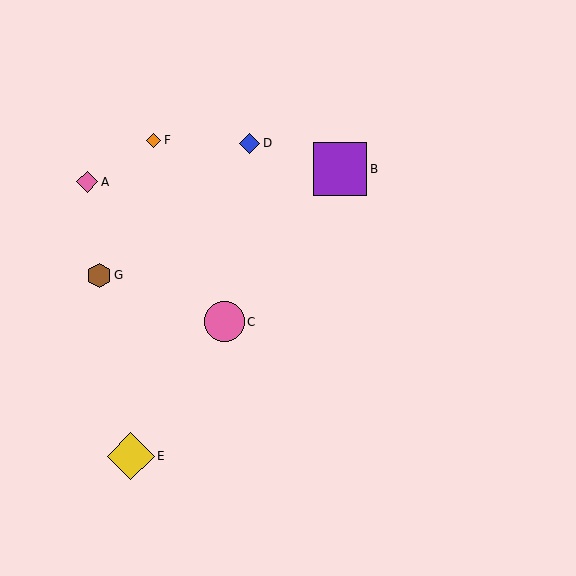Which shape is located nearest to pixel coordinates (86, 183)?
The pink diamond (labeled A) at (87, 182) is nearest to that location.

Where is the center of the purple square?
The center of the purple square is at (340, 169).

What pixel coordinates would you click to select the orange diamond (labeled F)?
Click at (154, 140) to select the orange diamond F.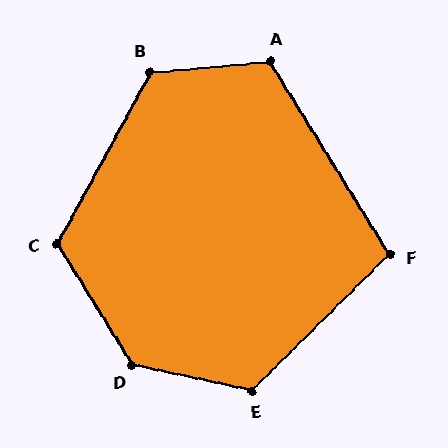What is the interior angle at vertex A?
Approximately 117 degrees (obtuse).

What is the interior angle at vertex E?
Approximately 124 degrees (obtuse).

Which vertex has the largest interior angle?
D, at approximately 134 degrees.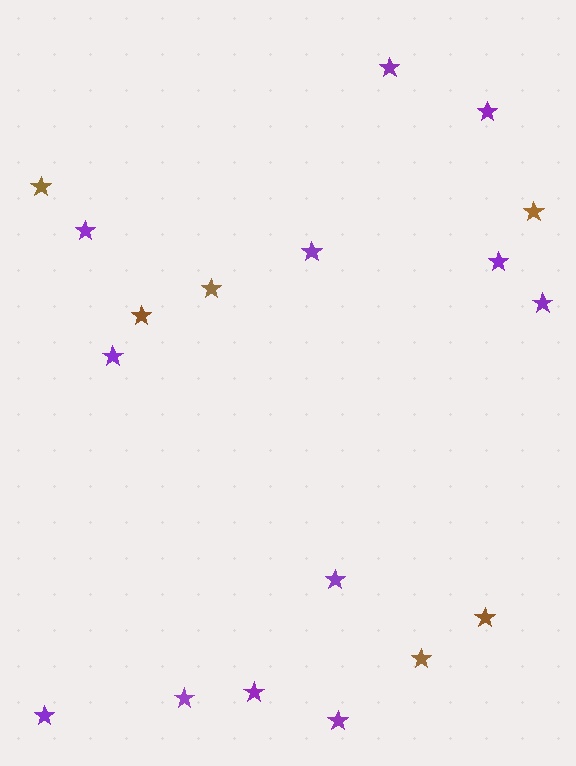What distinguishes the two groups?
There are 2 groups: one group of purple stars (12) and one group of brown stars (6).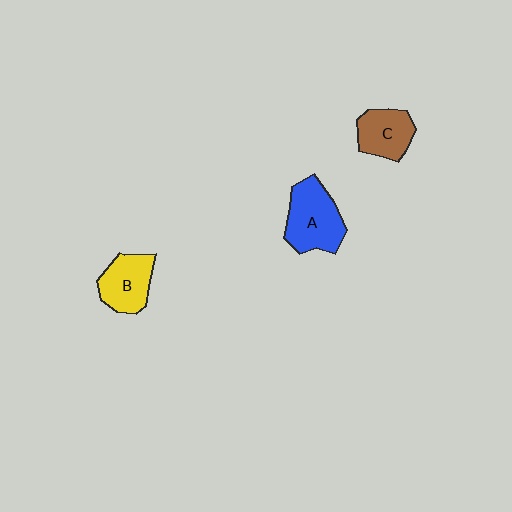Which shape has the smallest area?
Shape C (brown).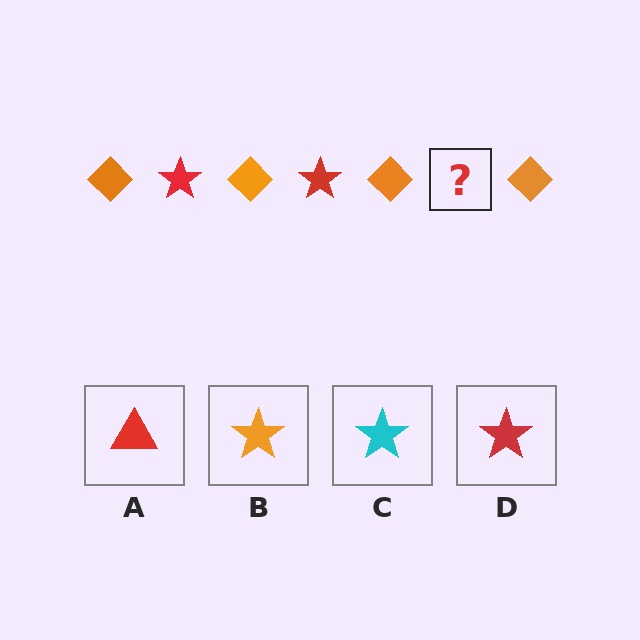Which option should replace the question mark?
Option D.